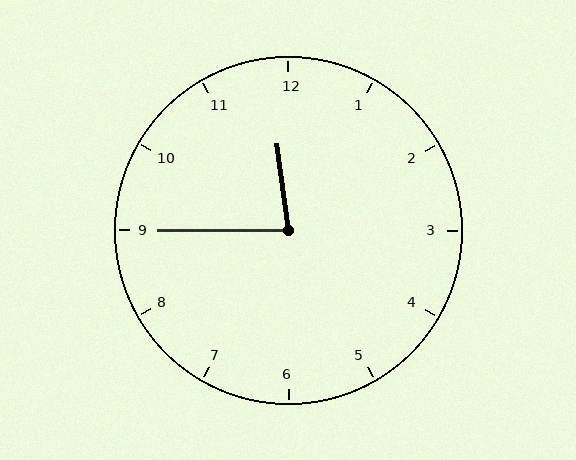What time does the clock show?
11:45.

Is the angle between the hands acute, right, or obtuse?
It is acute.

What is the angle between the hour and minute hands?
Approximately 82 degrees.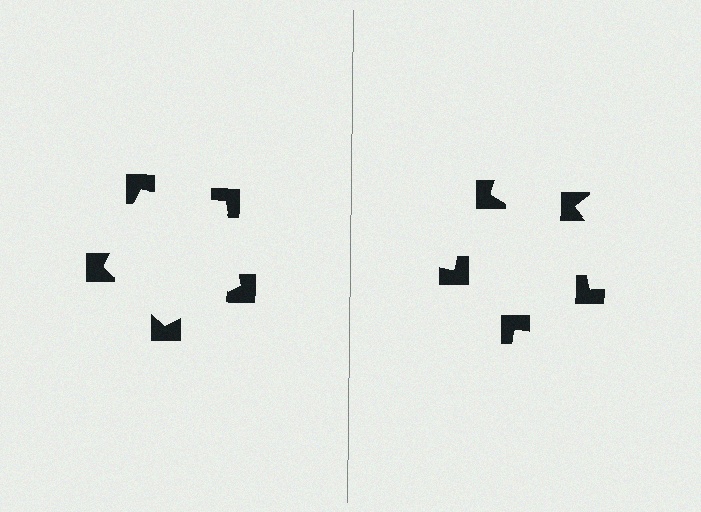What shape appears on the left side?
An illusory pentagon.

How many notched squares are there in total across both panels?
10 — 5 on each side.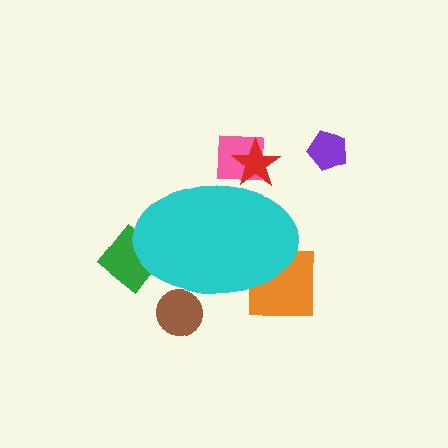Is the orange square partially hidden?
Yes, the orange square is partially hidden behind the cyan ellipse.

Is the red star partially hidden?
Yes, the red star is partially hidden behind the cyan ellipse.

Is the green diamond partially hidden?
Yes, the green diamond is partially hidden behind the cyan ellipse.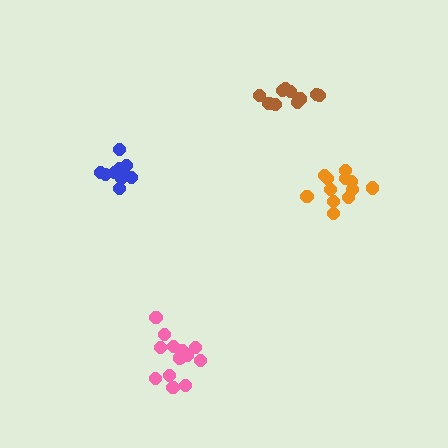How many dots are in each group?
Group 1: 10 dots, Group 2: 12 dots, Group 3: 11 dots, Group 4: 14 dots (47 total).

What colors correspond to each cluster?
The clusters are colored: blue, orange, brown, pink.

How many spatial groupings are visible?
There are 4 spatial groupings.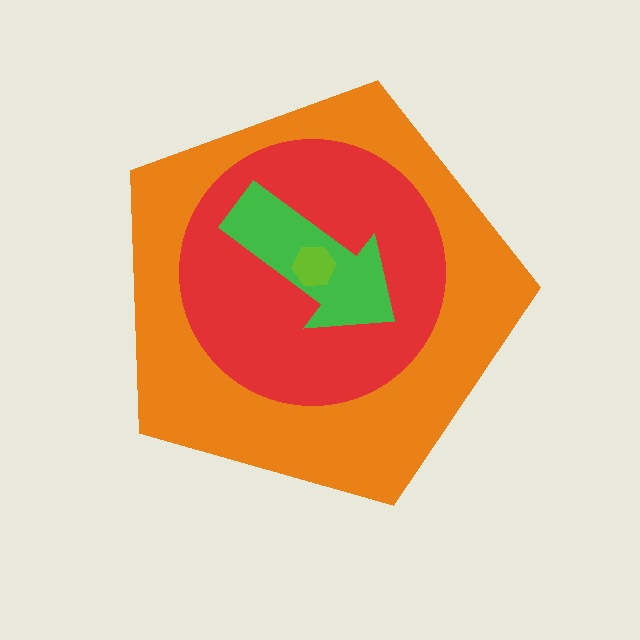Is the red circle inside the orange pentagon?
Yes.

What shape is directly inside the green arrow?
The lime hexagon.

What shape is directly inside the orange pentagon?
The red circle.